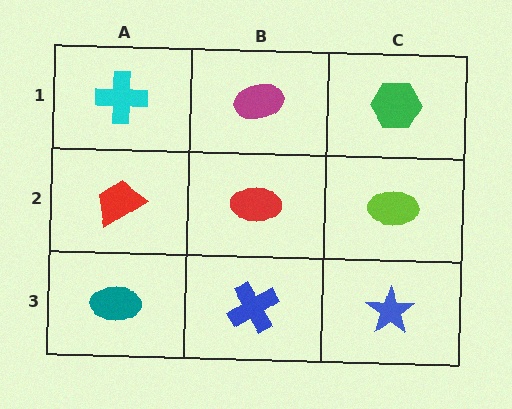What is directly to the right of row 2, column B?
A lime ellipse.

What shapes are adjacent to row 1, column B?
A red ellipse (row 2, column B), a cyan cross (row 1, column A), a green hexagon (row 1, column C).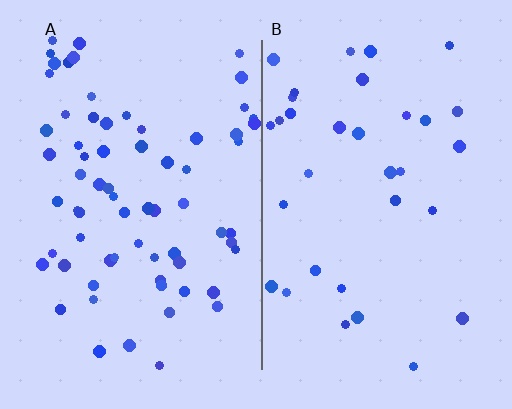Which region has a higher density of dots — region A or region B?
A (the left).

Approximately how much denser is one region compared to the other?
Approximately 2.1× — region A over region B.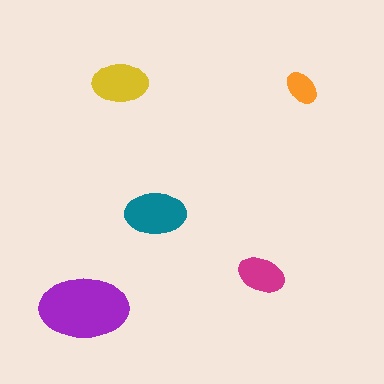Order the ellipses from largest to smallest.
the purple one, the teal one, the yellow one, the magenta one, the orange one.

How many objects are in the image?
There are 5 objects in the image.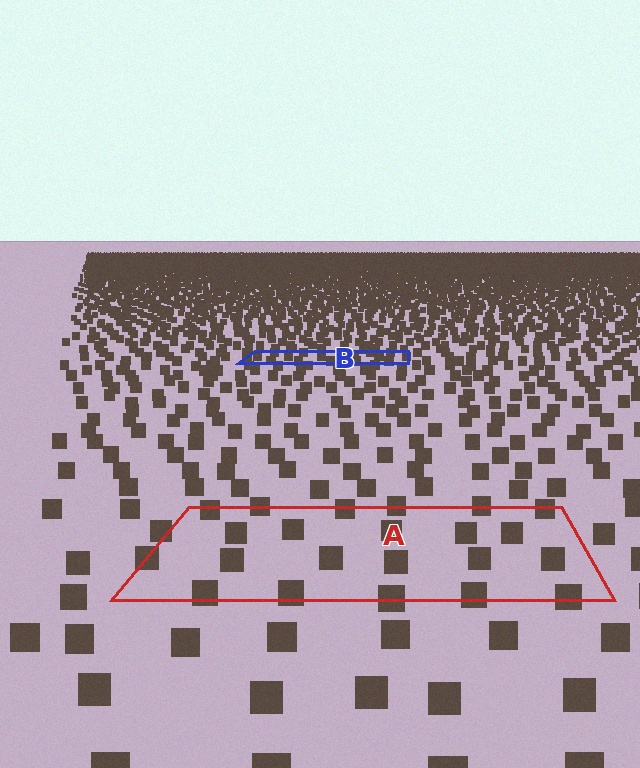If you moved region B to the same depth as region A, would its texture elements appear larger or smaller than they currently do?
They would appear larger. At a closer depth, the same texture elements are projected at a bigger on-screen size.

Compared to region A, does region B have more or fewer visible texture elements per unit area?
Region B has more texture elements per unit area — they are packed more densely because it is farther away.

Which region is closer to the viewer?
Region A is closer. The texture elements there are larger and more spread out.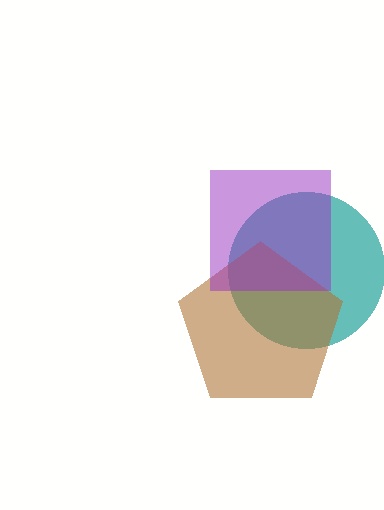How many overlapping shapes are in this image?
There are 3 overlapping shapes in the image.